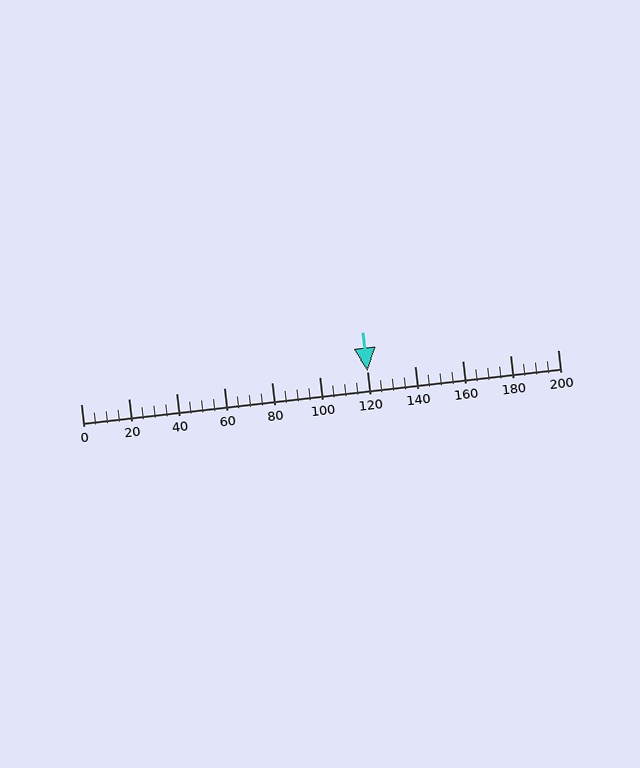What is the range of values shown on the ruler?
The ruler shows values from 0 to 200.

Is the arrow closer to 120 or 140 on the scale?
The arrow is closer to 120.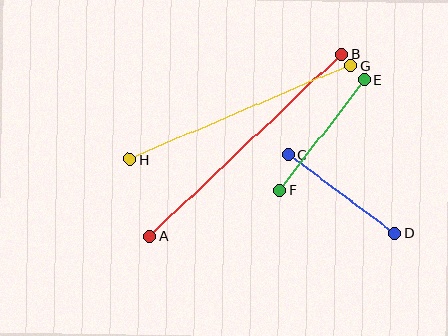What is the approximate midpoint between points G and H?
The midpoint is at approximately (240, 113) pixels.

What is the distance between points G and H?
The distance is approximately 240 pixels.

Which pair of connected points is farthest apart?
Points A and B are farthest apart.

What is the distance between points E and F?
The distance is approximately 139 pixels.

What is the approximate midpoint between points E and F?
The midpoint is at approximately (322, 135) pixels.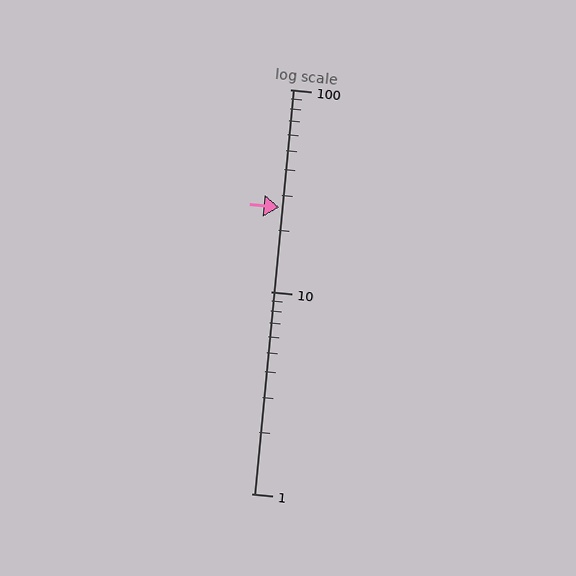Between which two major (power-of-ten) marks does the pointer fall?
The pointer is between 10 and 100.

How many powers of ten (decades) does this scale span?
The scale spans 2 decades, from 1 to 100.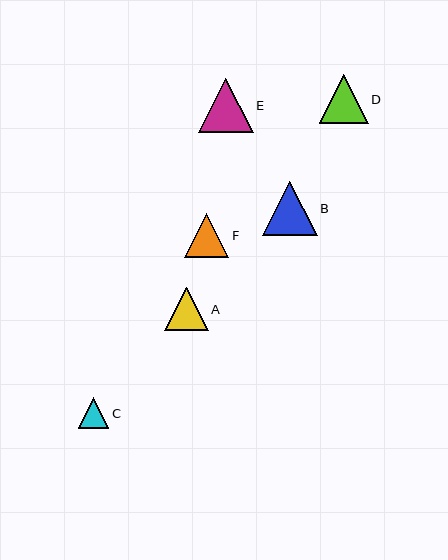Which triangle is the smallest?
Triangle C is the smallest with a size of approximately 30 pixels.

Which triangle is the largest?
Triangle B is the largest with a size of approximately 55 pixels.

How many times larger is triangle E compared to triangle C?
Triangle E is approximately 1.8 times the size of triangle C.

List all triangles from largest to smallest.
From largest to smallest: B, E, D, F, A, C.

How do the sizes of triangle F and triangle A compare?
Triangle F and triangle A are approximately the same size.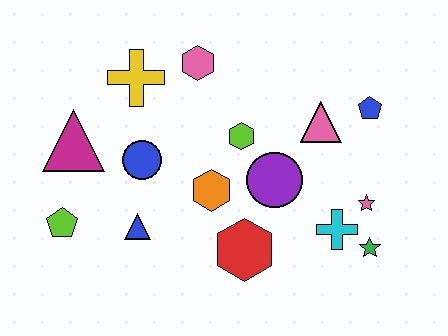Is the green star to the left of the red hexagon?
No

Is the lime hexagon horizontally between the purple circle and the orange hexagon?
Yes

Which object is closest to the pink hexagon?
The yellow cross is closest to the pink hexagon.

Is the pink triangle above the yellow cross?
No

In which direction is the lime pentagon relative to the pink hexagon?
The lime pentagon is below the pink hexagon.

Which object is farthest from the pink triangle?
The lime pentagon is farthest from the pink triangle.